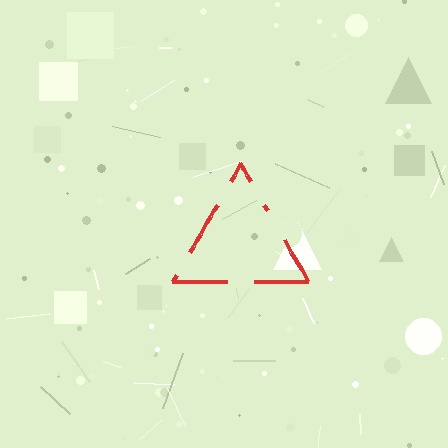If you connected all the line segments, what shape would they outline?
They would outline a triangle.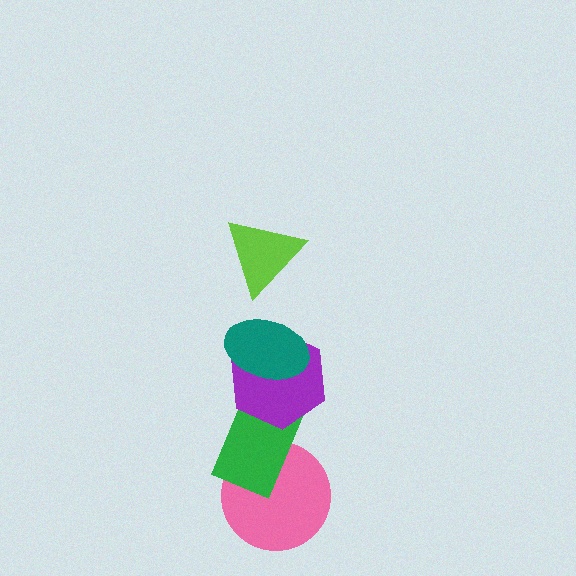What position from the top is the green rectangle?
The green rectangle is 4th from the top.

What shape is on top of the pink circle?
The green rectangle is on top of the pink circle.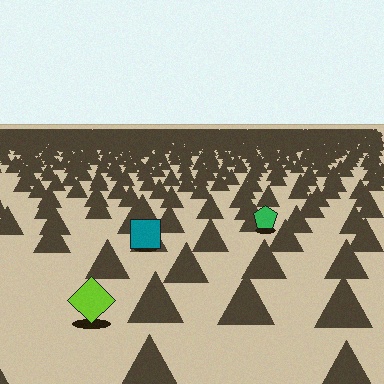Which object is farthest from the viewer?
The green pentagon is farthest from the viewer. It appears smaller and the ground texture around it is denser.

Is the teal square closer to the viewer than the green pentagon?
Yes. The teal square is closer — you can tell from the texture gradient: the ground texture is coarser near it.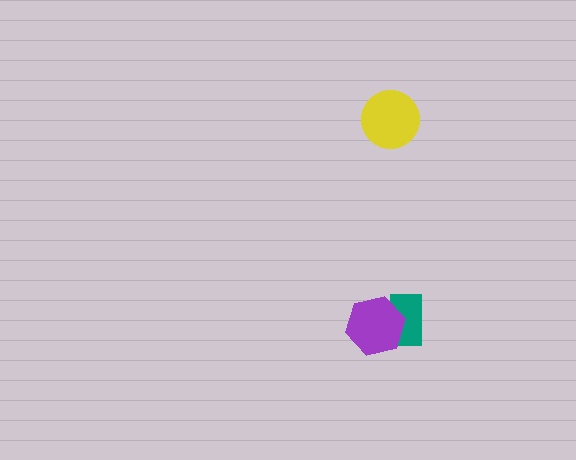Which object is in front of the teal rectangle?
The purple hexagon is in front of the teal rectangle.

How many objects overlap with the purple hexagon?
1 object overlaps with the purple hexagon.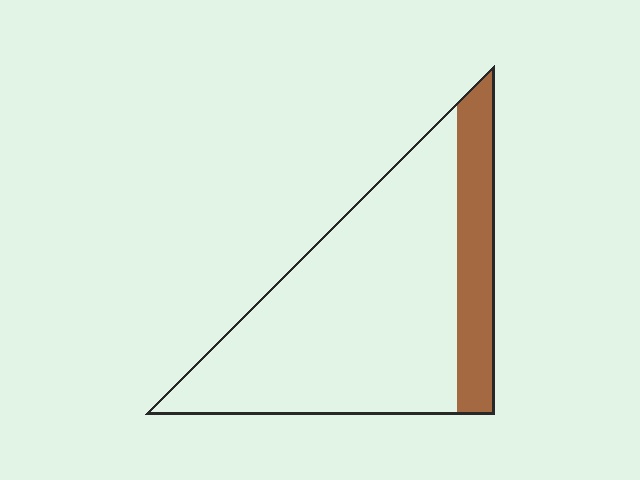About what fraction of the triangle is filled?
About one fifth (1/5).